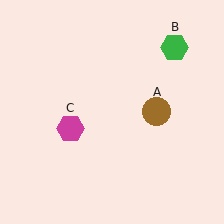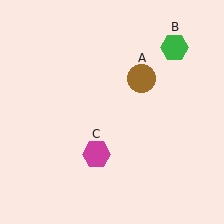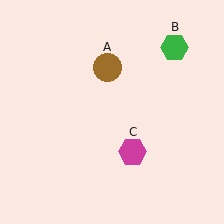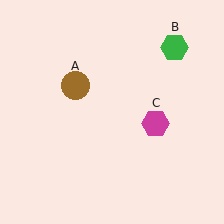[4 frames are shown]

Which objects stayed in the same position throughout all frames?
Green hexagon (object B) remained stationary.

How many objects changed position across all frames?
2 objects changed position: brown circle (object A), magenta hexagon (object C).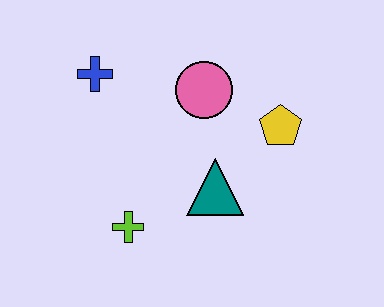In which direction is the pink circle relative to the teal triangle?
The pink circle is above the teal triangle.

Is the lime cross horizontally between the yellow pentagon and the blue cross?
Yes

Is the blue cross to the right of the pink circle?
No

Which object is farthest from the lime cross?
The yellow pentagon is farthest from the lime cross.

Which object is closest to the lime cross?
The teal triangle is closest to the lime cross.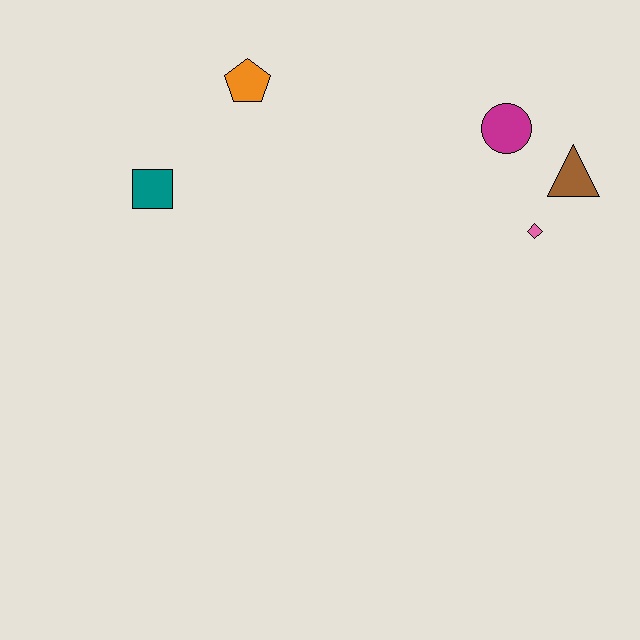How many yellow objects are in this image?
There are no yellow objects.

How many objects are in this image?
There are 5 objects.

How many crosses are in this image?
There are no crosses.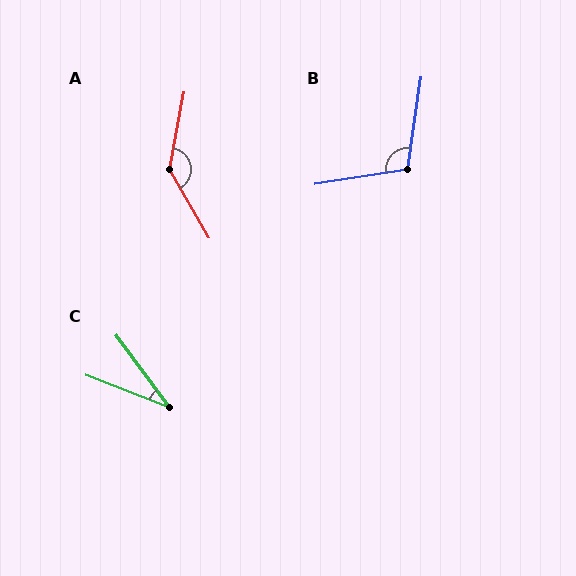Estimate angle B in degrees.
Approximately 107 degrees.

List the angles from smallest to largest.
C (32°), B (107°), A (139°).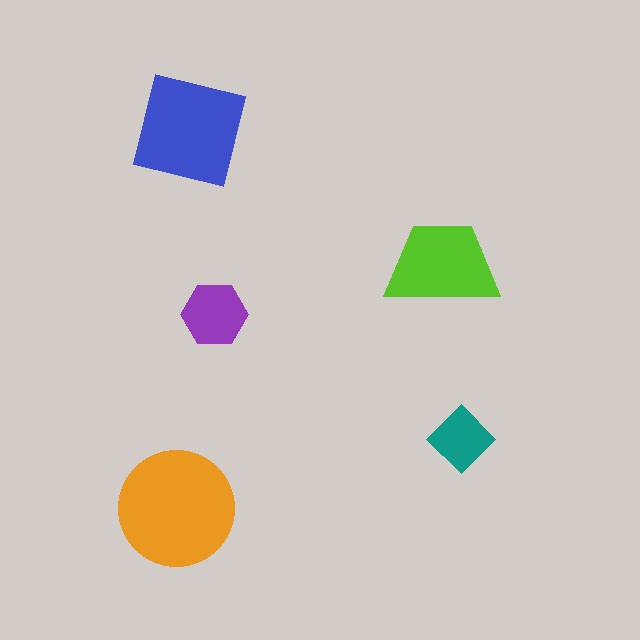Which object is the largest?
The orange circle.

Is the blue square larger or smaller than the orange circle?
Smaller.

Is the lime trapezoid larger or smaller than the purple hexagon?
Larger.